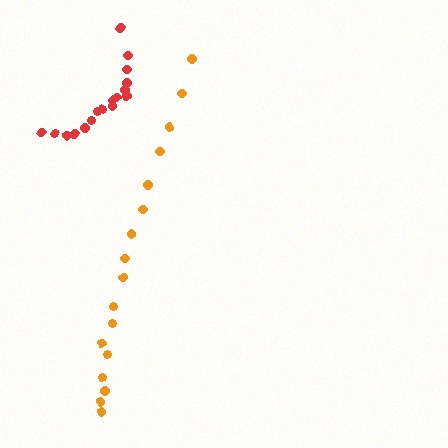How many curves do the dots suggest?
There are 2 distinct paths.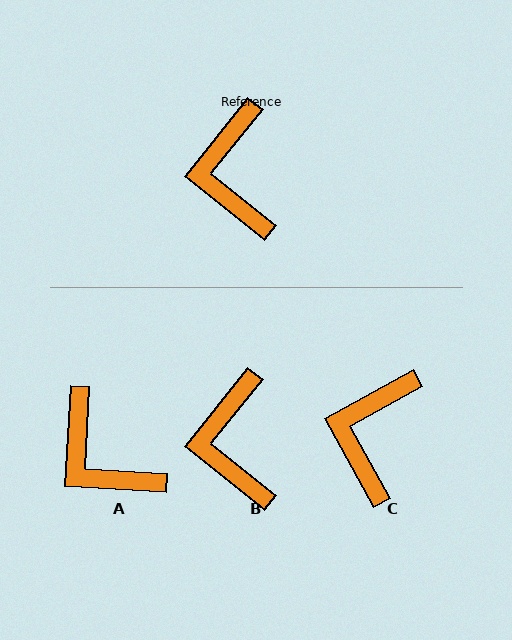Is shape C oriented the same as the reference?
No, it is off by about 23 degrees.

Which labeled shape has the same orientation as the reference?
B.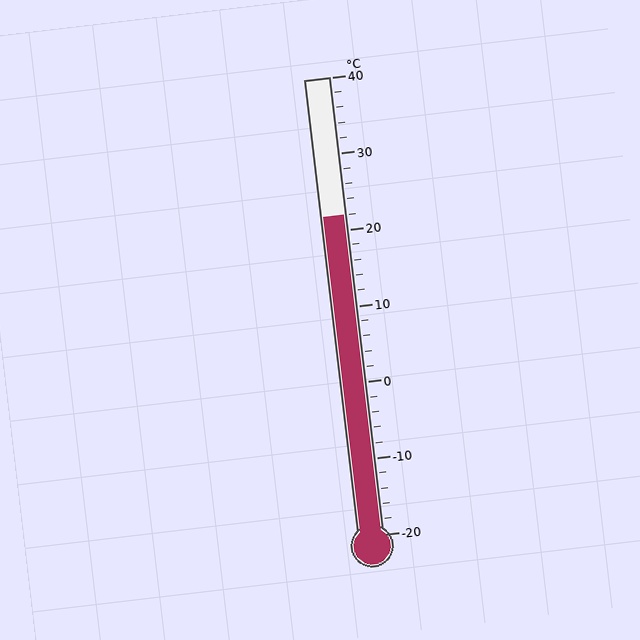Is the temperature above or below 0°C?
The temperature is above 0°C.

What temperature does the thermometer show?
The thermometer shows approximately 22°C.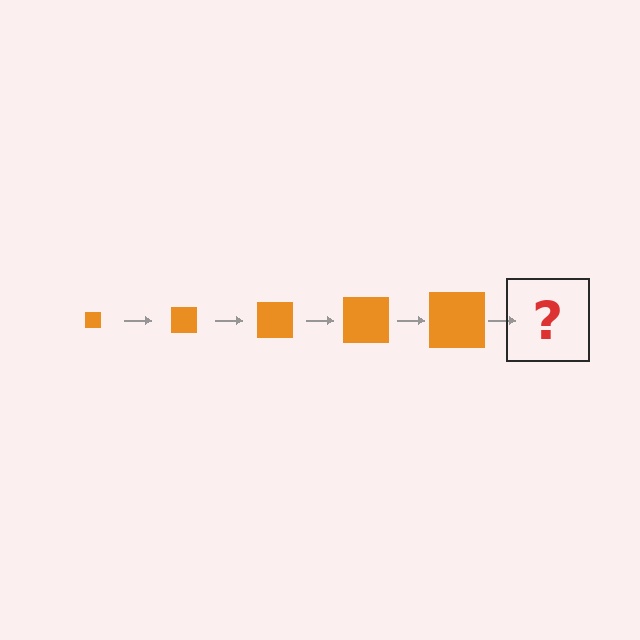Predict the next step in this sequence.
The next step is an orange square, larger than the previous one.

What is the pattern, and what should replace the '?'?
The pattern is that the square gets progressively larger each step. The '?' should be an orange square, larger than the previous one.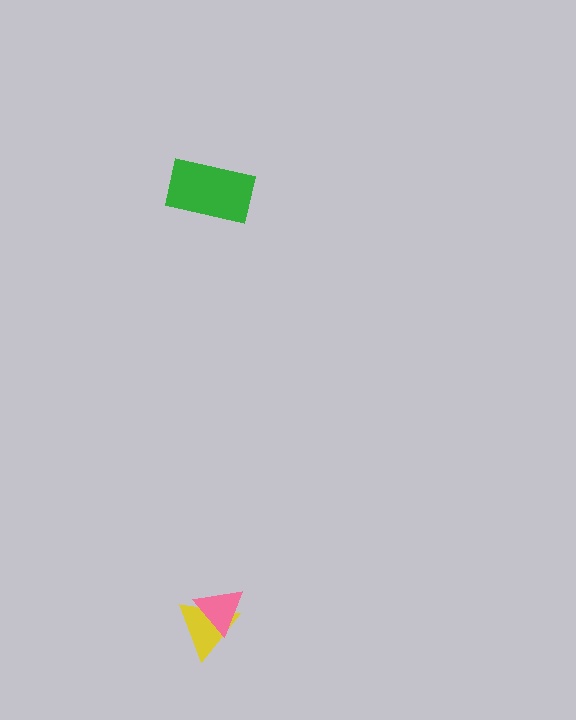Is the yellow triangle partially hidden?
Yes, it is partially covered by another shape.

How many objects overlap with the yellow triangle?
1 object overlaps with the yellow triangle.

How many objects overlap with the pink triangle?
1 object overlaps with the pink triangle.